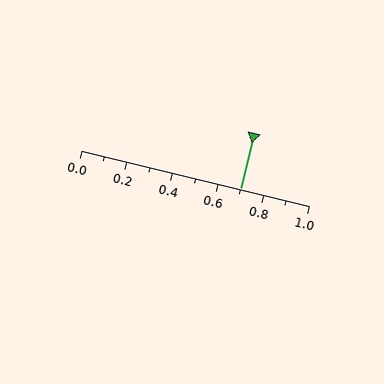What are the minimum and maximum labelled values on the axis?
The axis runs from 0.0 to 1.0.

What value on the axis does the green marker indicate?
The marker indicates approximately 0.7.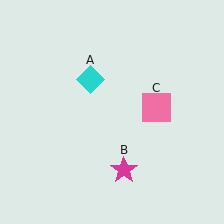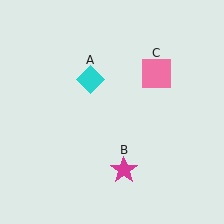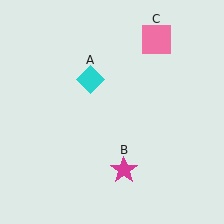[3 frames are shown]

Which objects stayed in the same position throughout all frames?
Cyan diamond (object A) and magenta star (object B) remained stationary.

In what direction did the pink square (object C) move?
The pink square (object C) moved up.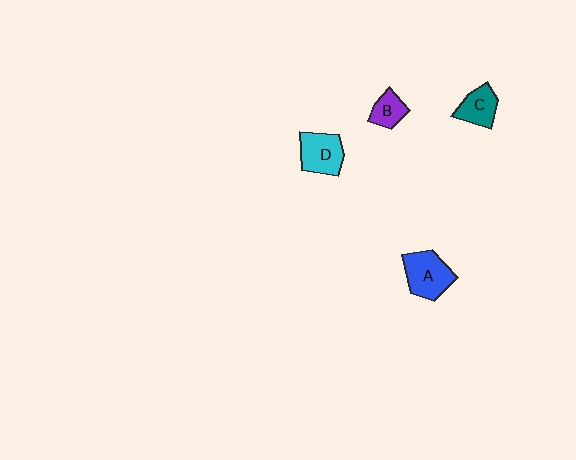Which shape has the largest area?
Shape A (blue).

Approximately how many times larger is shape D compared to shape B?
Approximately 1.6 times.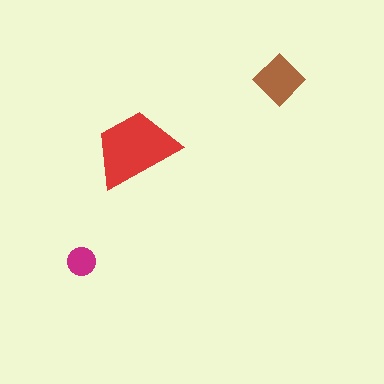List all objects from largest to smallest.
The red trapezoid, the brown diamond, the magenta circle.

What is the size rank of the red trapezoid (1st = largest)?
1st.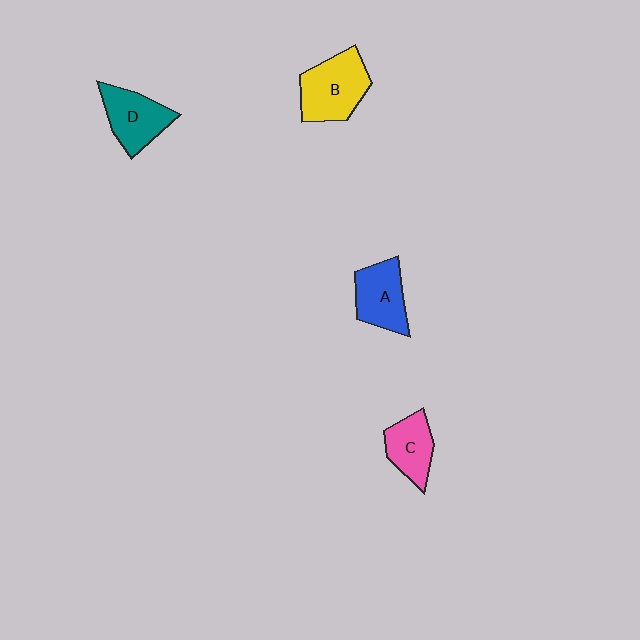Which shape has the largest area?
Shape B (yellow).